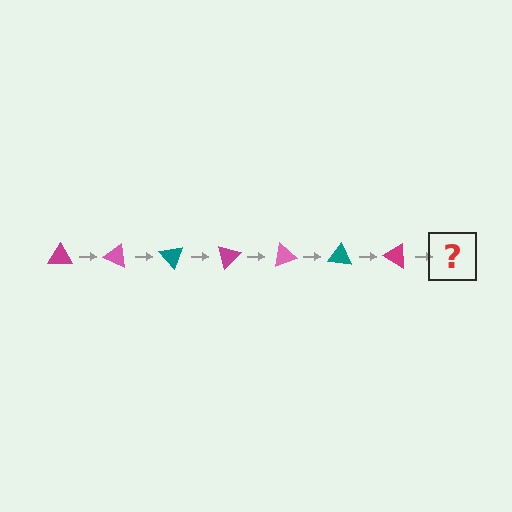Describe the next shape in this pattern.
It should be a pink triangle, rotated 175 degrees from the start.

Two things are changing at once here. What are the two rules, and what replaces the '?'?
The two rules are that it rotates 25 degrees each step and the color cycles through magenta, pink, and teal. The '?' should be a pink triangle, rotated 175 degrees from the start.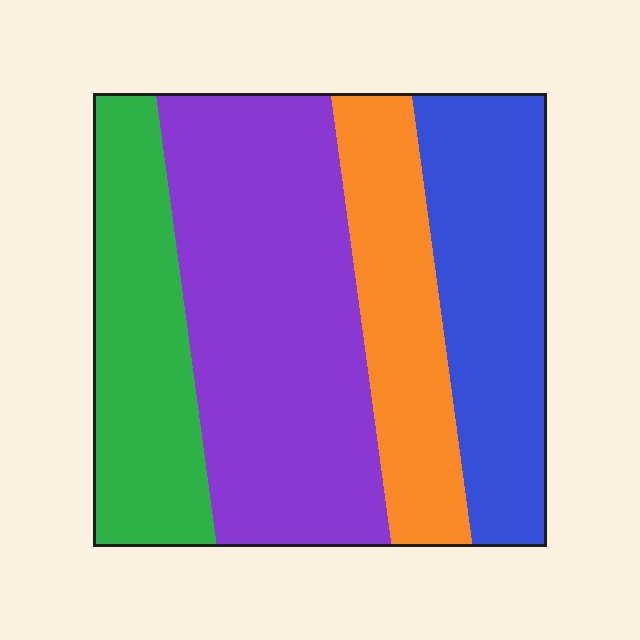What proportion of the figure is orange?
Orange takes up about one sixth (1/6) of the figure.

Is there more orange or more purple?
Purple.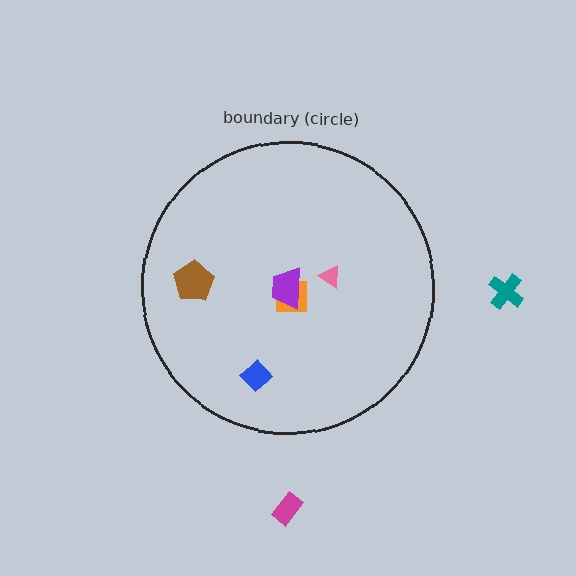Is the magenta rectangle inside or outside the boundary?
Outside.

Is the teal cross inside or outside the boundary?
Outside.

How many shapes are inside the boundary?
5 inside, 2 outside.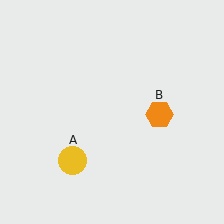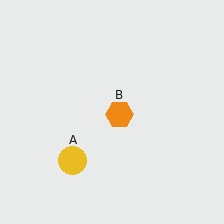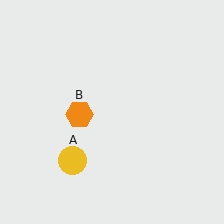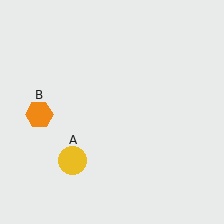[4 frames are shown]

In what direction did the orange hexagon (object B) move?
The orange hexagon (object B) moved left.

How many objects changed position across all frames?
1 object changed position: orange hexagon (object B).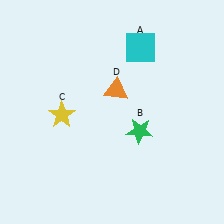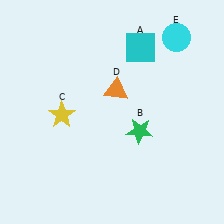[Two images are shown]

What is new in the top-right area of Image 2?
A cyan circle (E) was added in the top-right area of Image 2.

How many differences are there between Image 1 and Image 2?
There is 1 difference between the two images.